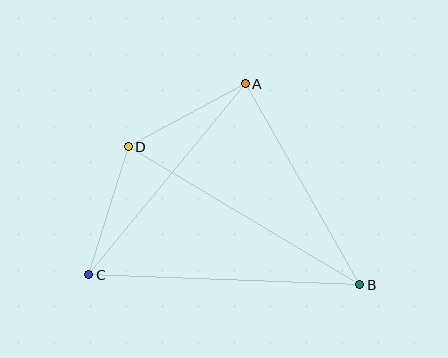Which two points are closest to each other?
Points A and D are closest to each other.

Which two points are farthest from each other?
Points B and C are farthest from each other.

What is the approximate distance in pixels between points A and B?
The distance between A and B is approximately 231 pixels.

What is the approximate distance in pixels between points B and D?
The distance between B and D is approximately 270 pixels.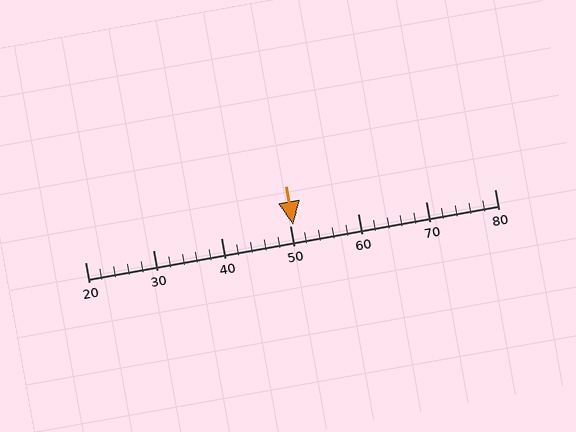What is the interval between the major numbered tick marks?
The major tick marks are spaced 10 units apart.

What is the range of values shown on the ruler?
The ruler shows values from 20 to 80.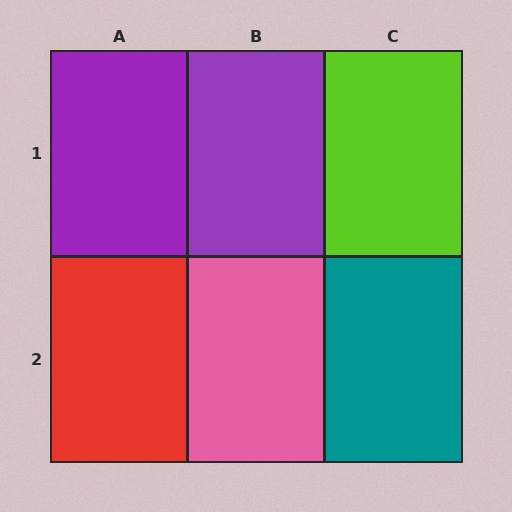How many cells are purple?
2 cells are purple.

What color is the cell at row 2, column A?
Red.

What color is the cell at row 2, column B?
Pink.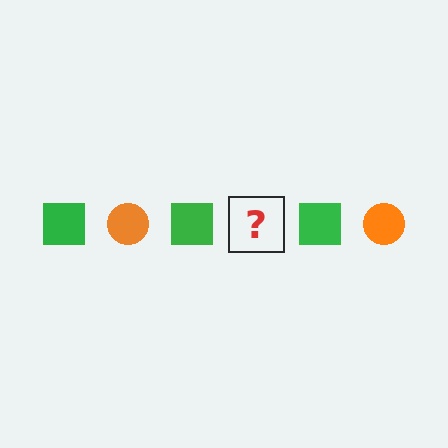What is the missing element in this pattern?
The missing element is an orange circle.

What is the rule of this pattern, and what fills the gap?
The rule is that the pattern alternates between green square and orange circle. The gap should be filled with an orange circle.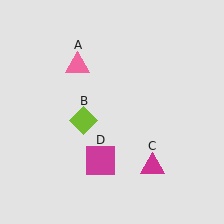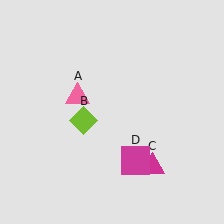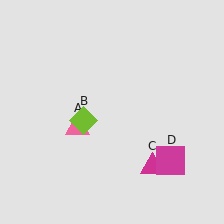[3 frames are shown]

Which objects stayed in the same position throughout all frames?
Lime diamond (object B) and magenta triangle (object C) remained stationary.